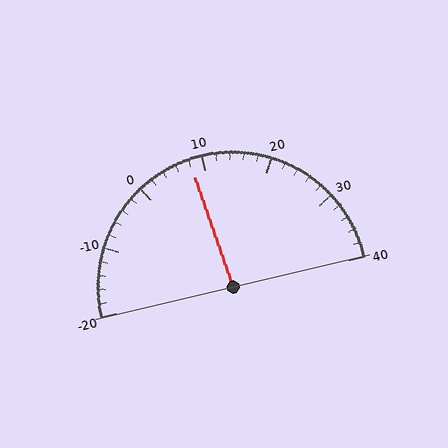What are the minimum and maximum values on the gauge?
The gauge ranges from -20 to 40.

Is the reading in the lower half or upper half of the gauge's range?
The reading is in the lower half of the range (-20 to 40).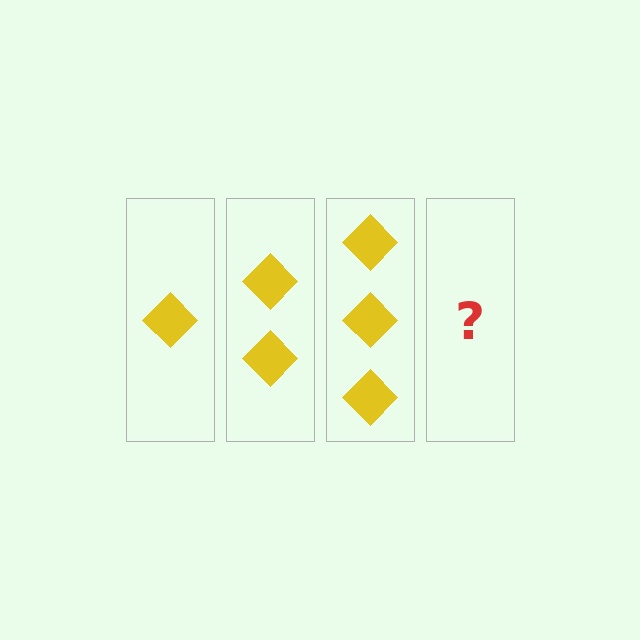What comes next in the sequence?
The next element should be 4 diamonds.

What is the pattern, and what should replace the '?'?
The pattern is that each step adds one more diamond. The '?' should be 4 diamonds.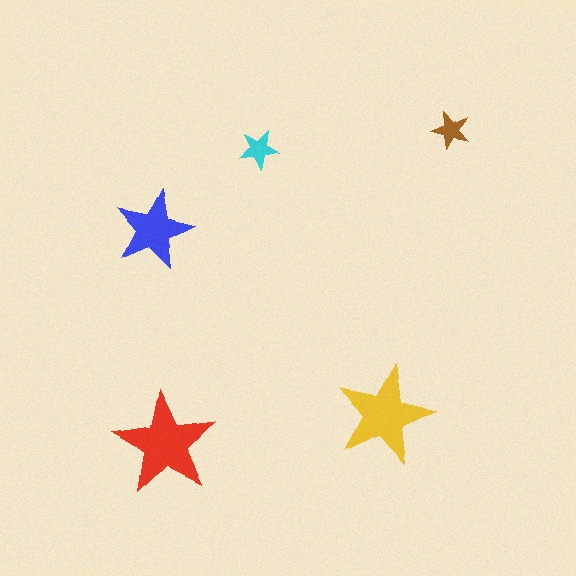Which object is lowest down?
The red star is bottommost.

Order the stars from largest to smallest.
the red one, the yellow one, the blue one, the cyan one, the brown one.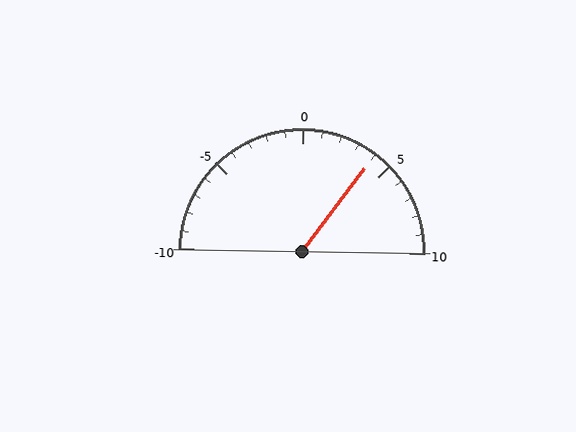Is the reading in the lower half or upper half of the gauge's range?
The reading is in the upper half of the range (-10 to 10).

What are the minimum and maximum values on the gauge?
The gauge ranges from -10 to 10.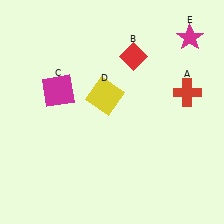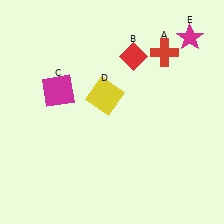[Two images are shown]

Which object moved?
The red cross (A) moved up.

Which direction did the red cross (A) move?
The red cross (A) moved up.